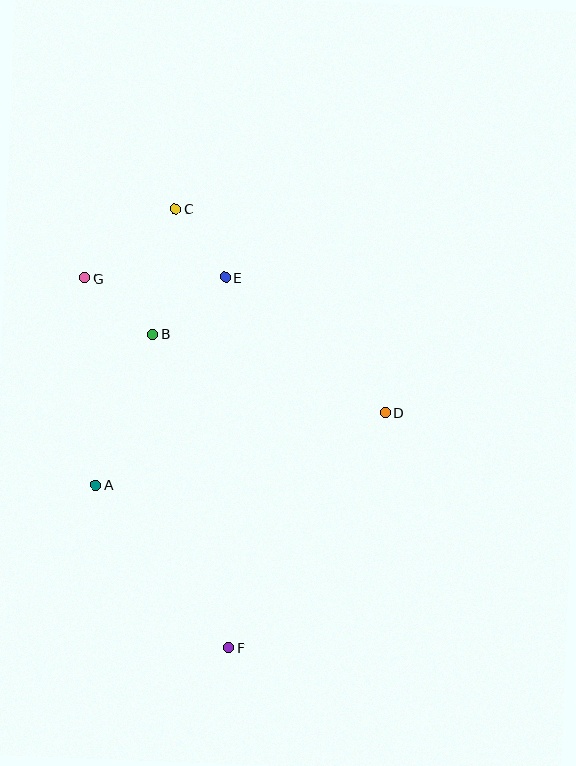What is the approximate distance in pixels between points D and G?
The distance between D and G is approximately 329 pixels.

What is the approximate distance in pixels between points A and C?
The distance between A and C is approximately 287 pixels.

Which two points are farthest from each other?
Points C and F are farthest from each other.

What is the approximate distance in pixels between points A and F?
The distance between A and F is approximately 210 pixels.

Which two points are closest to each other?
Points C and E are closest to each other.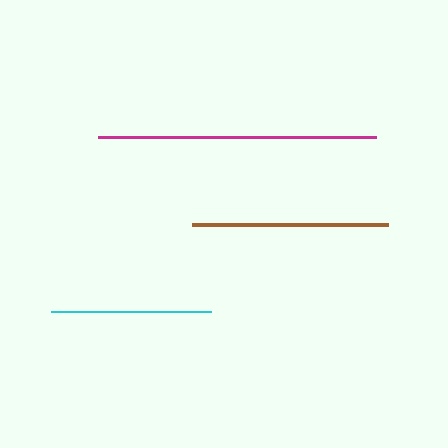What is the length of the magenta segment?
The magenta segment is approximately 278 pixels long.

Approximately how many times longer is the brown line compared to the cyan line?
The brown line is approximately 1.2 times the length of the cyan line.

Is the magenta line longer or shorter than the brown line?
The magenta line is longer than the brown line.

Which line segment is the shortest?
The cyan line is the shortest at approximately 160 pixels.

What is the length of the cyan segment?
The cyan segment is approximately 160 pixels long.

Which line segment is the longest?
The magenta line is the longest at approximately 278 pixels.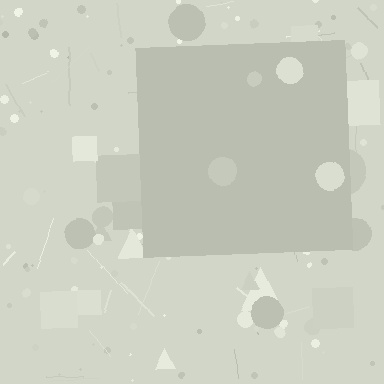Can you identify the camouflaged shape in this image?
The camouflaged shape is a square.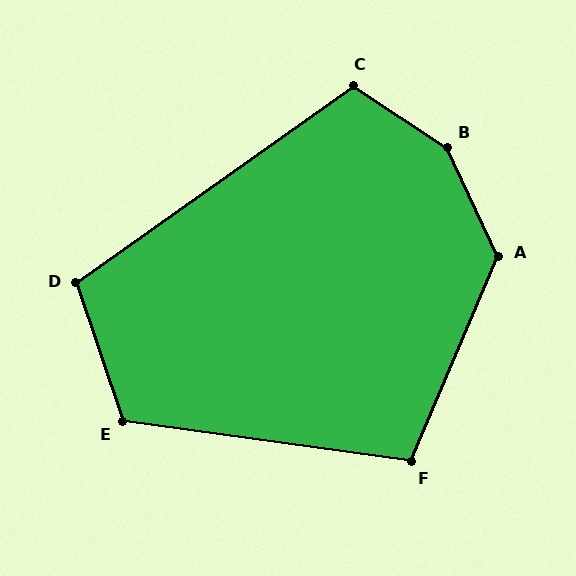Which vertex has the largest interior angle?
B, at approximately 148 degrees.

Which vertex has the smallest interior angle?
F, at approximately 105 degrees.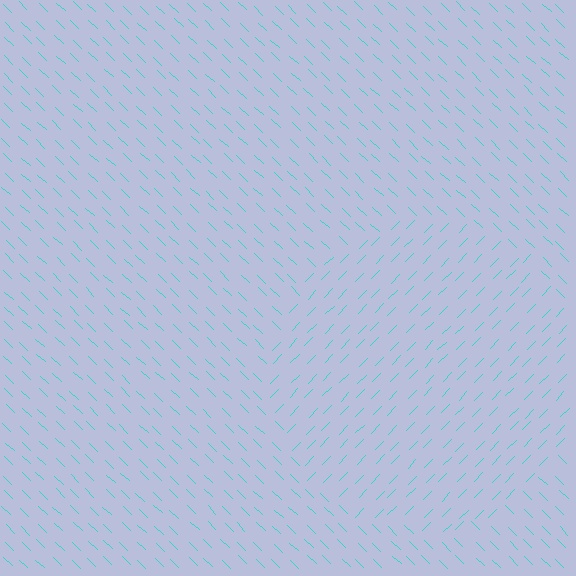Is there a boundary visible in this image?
Yes, there is a texture boundary formed by a change in line orientation.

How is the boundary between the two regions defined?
The boundary is defined purely by a change in line orientation (approximately 89 degrees difference). All lines are the same color and thickness.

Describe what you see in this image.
The image is filled with small cyan line segments. A circle region in the image has lines oriented differently from the surrounding lines, creating a visible texture boundary.